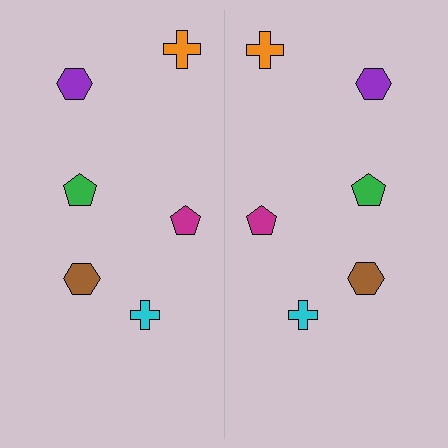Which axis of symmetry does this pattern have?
The pattern has a vertical axis of symmetry running through the center of the image.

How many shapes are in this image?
There are 12 shapes in this image.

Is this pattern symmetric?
Yes, this pattern has bilateral (reflection) symmetry.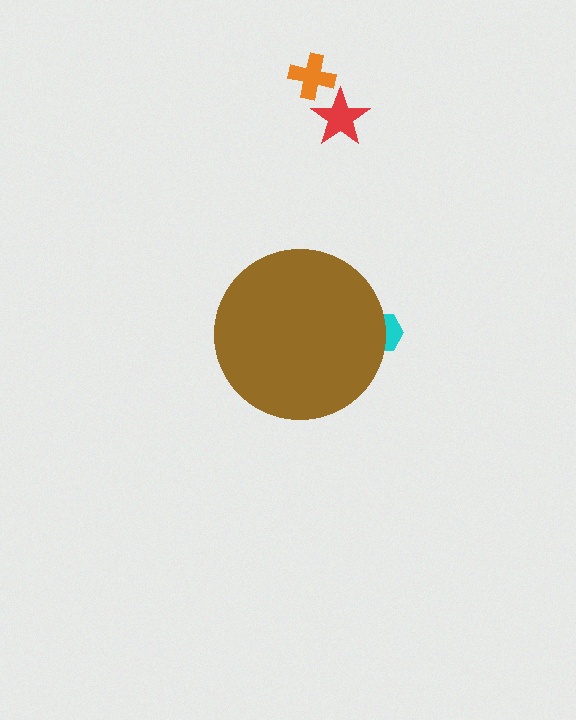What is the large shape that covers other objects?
A brown circle.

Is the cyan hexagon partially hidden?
Yes, the cyan hexagon is partially hidden behind the brown circle.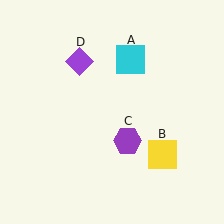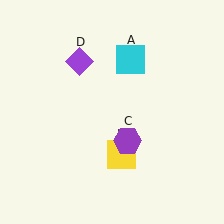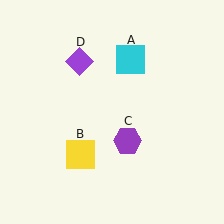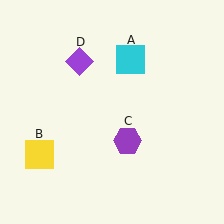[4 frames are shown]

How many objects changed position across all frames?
1 object changed position: yellow square (object B).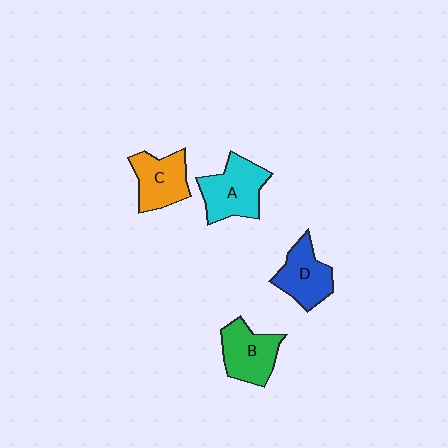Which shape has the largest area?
Shape A (cyan).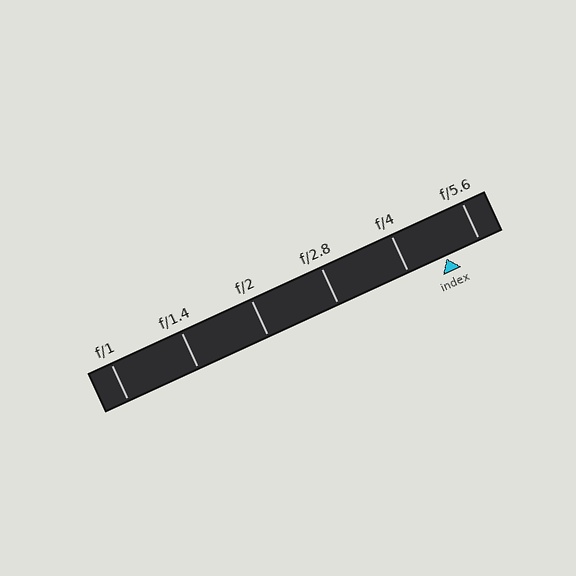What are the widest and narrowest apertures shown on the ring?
The widest aperture shown is f/1 and the narrowest is f/5.6.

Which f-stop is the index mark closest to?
The index mark is closest to f/5.6.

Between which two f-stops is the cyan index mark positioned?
The index mark is between f/4 and f/5.6.